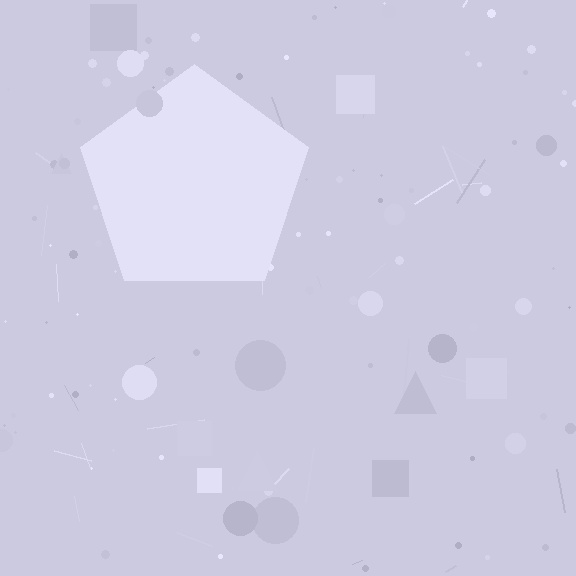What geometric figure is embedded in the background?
A pentagon is embedded in the background.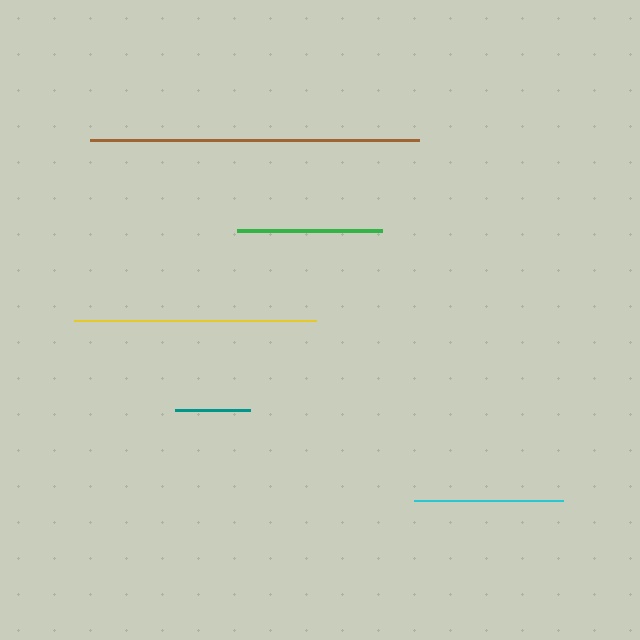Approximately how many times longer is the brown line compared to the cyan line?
The brown line is approximately 2.2 times the length of the cyan line.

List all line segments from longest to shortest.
From longest to shortest: brown, yellow, cyan, green, teal.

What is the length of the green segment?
The green segment is approximately 145 pixels long.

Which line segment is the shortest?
The teal line is the shortest at approximately 76 pixels.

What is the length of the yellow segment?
The yellow segment is approximately 241 pixels long.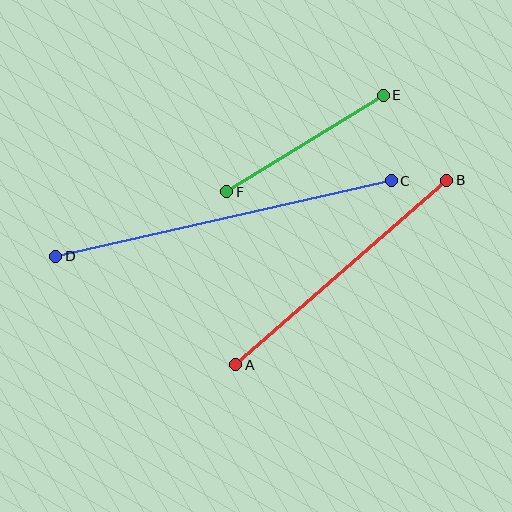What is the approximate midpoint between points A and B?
The midpoint is at approximately (341, 273) pixels.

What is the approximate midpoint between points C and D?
The midpoint is at approximately (223, 219) pixels.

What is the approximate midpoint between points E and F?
The midpoint is at approximately (305, 144) pixels.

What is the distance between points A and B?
The distance is approximately 280 pixels.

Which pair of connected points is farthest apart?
Points C and D are farthest apart.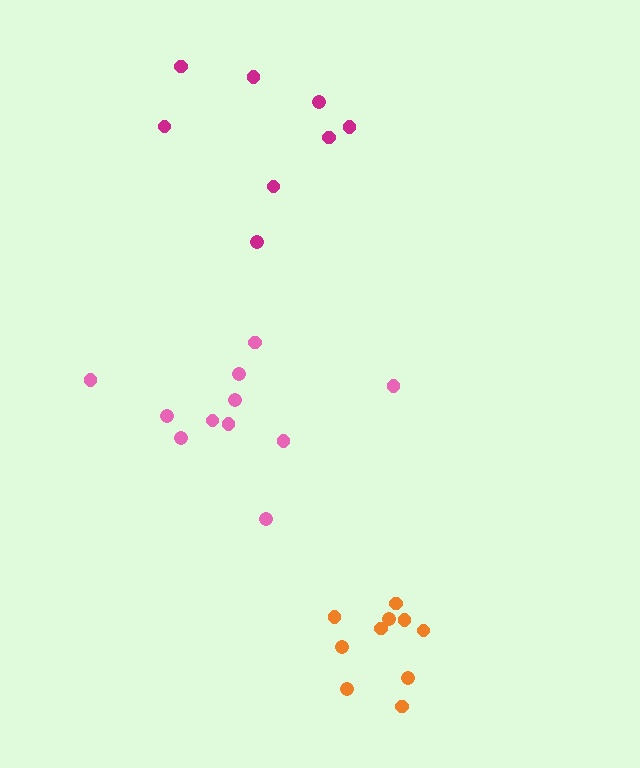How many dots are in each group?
Group 1: 11 dots, Group 2: 10 dots, Group 3: 8 dots (29 total).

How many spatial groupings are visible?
There are 3 spatial groupings.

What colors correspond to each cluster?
The clusters are colored: pink, orange, magenta.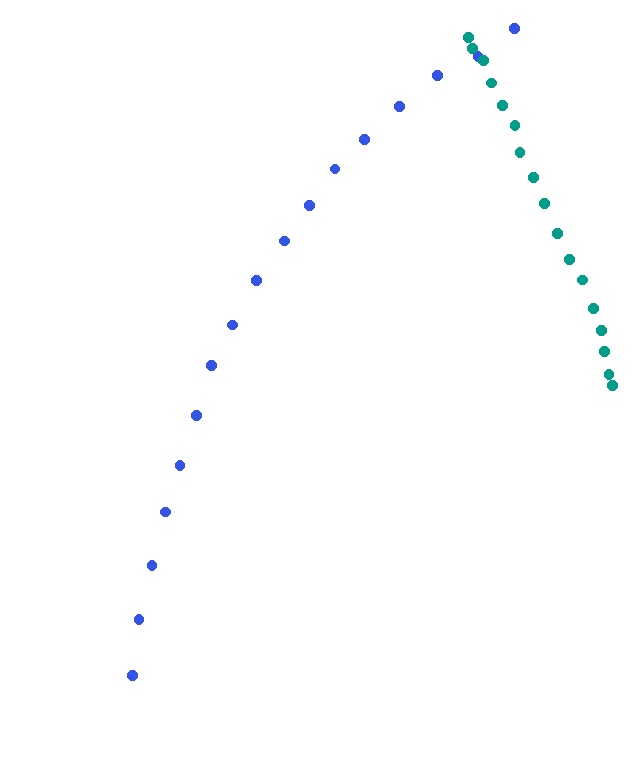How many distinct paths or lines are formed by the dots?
There are 2 distinct paths.